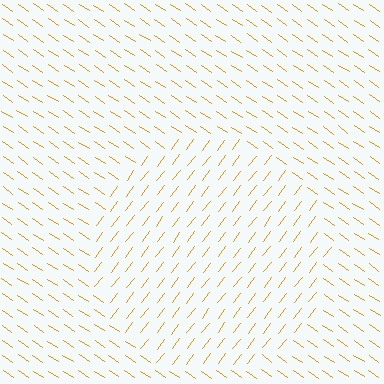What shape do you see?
I see a circle.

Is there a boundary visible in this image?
Yes, there is a texture boundary formed by a change in line orientation.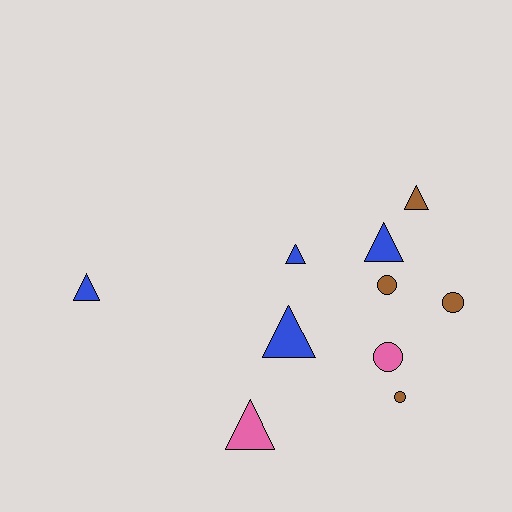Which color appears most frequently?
Brown, with 4 objects.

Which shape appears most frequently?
Triangle, with 6 objects.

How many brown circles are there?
There are 3 brown circles.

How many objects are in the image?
There are 10 objects.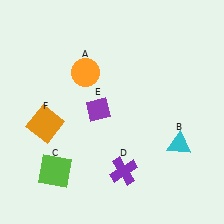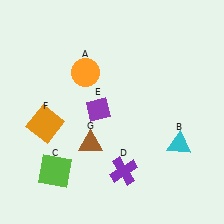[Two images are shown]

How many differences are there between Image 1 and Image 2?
There is 1 difference between the two images.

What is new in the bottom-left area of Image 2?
A brown triangle (G) was added in the bottom-left area of Image 2.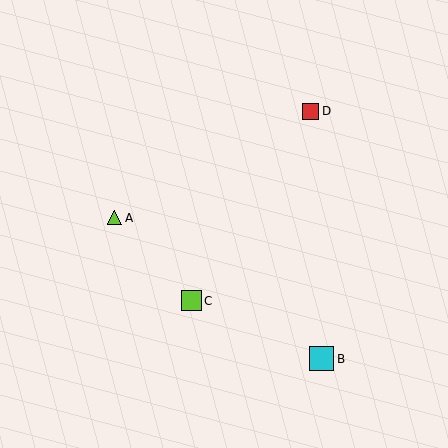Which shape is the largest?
The cyan square (labeled B) is the largest.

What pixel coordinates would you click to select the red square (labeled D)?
Click at (311, 111) to select the red square D.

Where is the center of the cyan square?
The center of the cyan square is at (322, 359).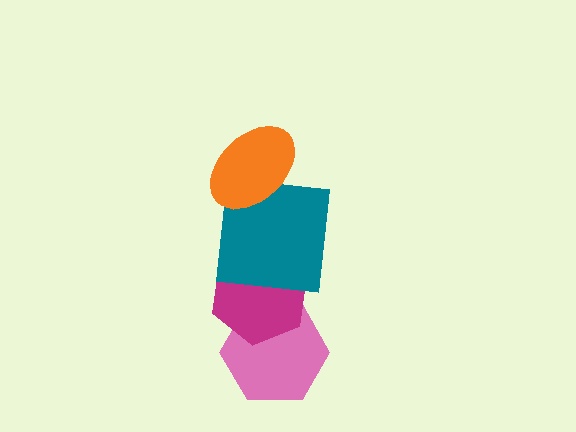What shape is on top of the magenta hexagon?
The teal square is on top of the magenta hexagon.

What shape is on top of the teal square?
The orange ellipse is on top of the teal square.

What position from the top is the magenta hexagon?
The magenta hexagon is 3rd from the top.